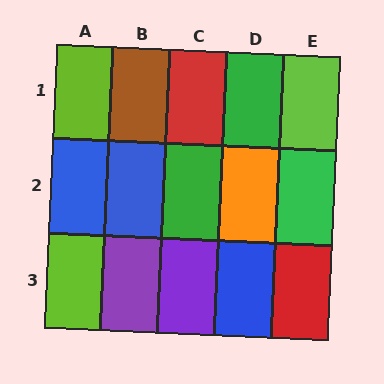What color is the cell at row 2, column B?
Blue.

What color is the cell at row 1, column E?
Lime.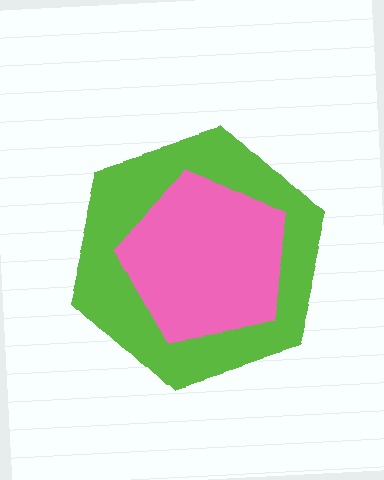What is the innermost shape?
The pink pentagon.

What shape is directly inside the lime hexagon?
The pink pentagon.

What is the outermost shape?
The lime hexagon.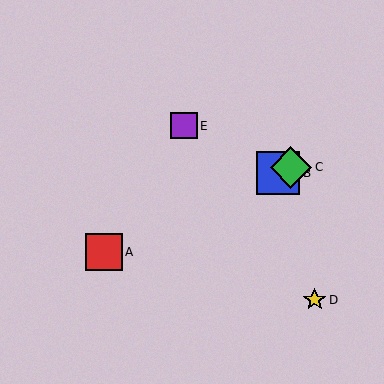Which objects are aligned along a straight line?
Objects A, B, C are aligned along a straight line.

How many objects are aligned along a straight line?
3 objects (A, B, C) are aligned along a straight line.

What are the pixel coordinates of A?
Object A is at (104, 252).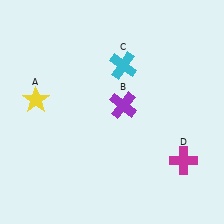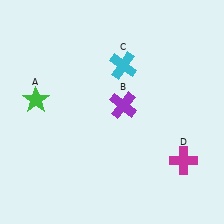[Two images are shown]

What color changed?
The star (A) changed from yellow in Image 1 to green in Image 2.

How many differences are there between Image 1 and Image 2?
There is 1 difference between the two images.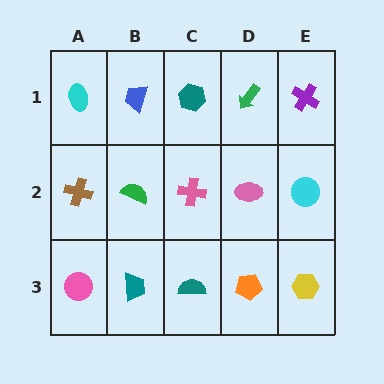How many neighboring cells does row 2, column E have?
3.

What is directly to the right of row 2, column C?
A pink ellipse.